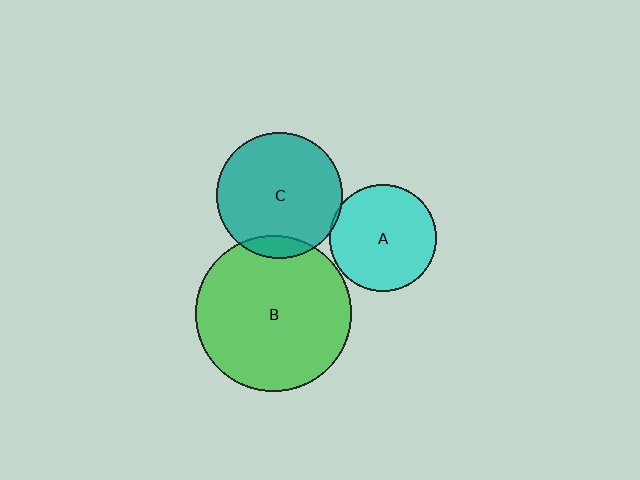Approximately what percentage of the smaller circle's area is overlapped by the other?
Approximately 10%.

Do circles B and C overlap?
Yes.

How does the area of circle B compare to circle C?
Approximately 1.5 times.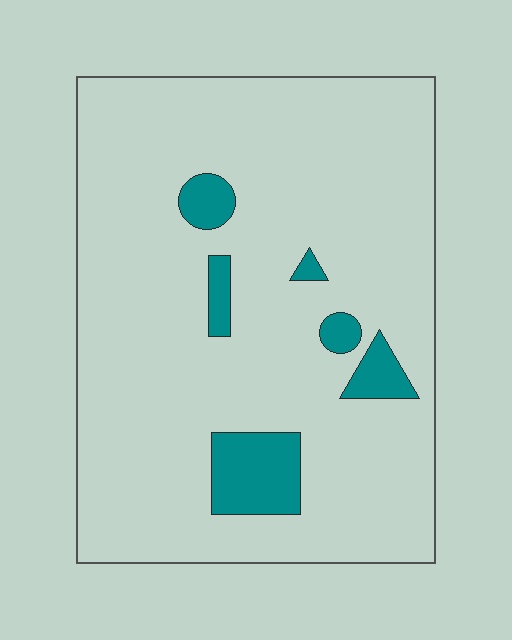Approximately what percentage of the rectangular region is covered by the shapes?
Approximately 10%.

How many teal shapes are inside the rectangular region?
6.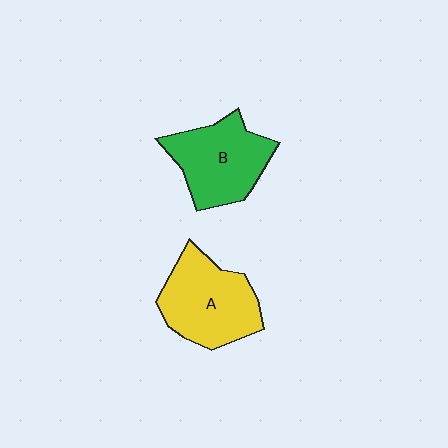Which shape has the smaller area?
Shape B (green).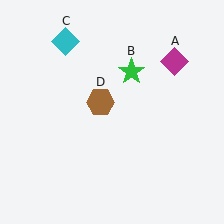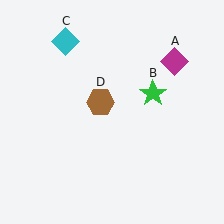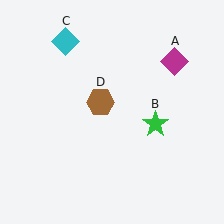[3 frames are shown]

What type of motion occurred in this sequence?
The green star (object B) rotated clockwise around the center of the scene.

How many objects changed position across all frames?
1 object changed position: green star (object B).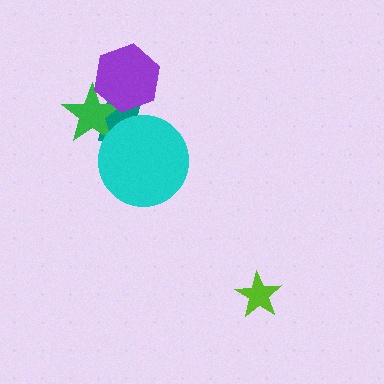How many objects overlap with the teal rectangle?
3 objects overlap with the teal rectangle.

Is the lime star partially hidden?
No, no other shape covers it.